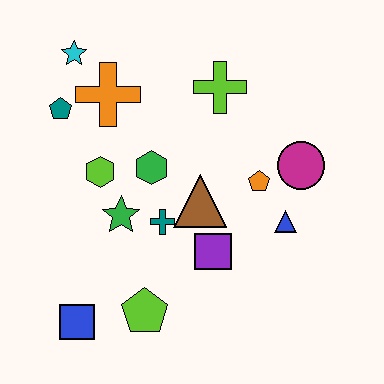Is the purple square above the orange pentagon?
No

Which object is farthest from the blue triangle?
The cyan star is farthest from the blue triangle.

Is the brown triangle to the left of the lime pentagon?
No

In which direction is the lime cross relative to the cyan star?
The lime cross is to the right of the cyan star.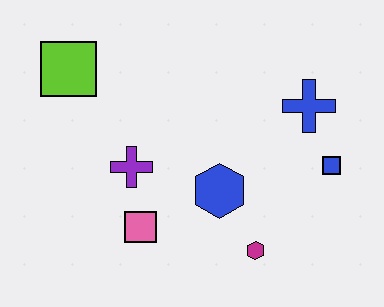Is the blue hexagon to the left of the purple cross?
No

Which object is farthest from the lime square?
The blue square is farthest from the lime square.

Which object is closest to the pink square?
The purple cross is closest to the pink square.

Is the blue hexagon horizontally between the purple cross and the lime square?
No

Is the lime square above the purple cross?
Yes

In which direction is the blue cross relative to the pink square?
The blue cross is to the right of the pink square.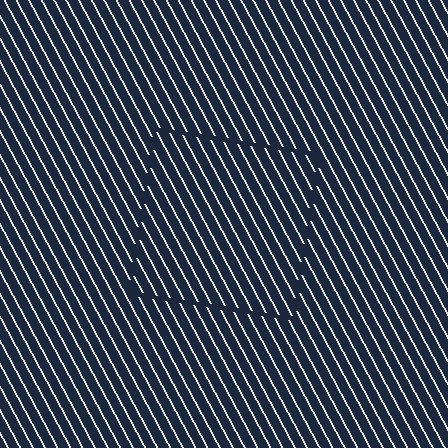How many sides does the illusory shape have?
4 sides — the line-ends trace a square.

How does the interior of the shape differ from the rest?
The interior of the shape contains the same grating, shifted by half a period — the contour is defined by the phase discontinuity where line-ends from the inner and outer gratings abut.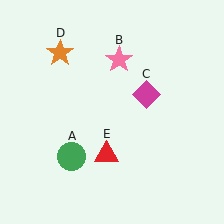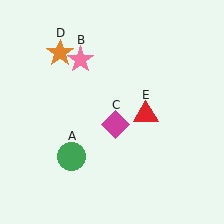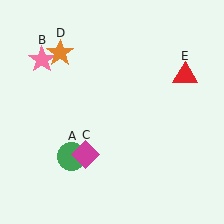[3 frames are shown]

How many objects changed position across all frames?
3 objects changed position: pink star (object B), magenta diamond (object C), red triangle (object E).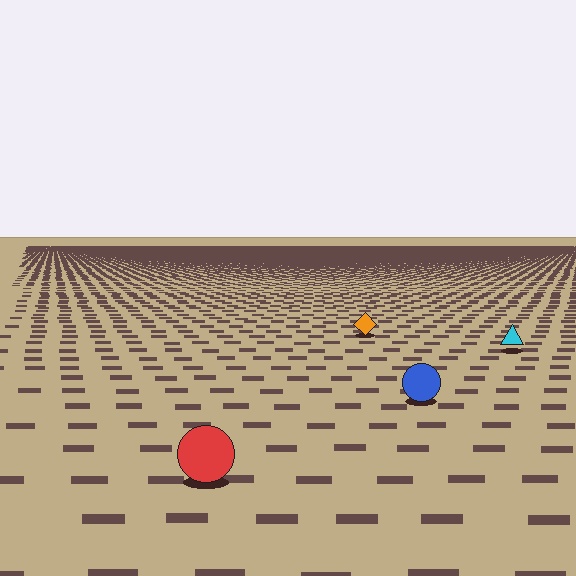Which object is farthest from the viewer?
The orange diamond is farthest from the viewer. It appears smaller and the ground texture around it is denser.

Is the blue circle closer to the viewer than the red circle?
No. The red circle is closer — you can tell from the texture gradient: the ground texture is coarser near it.